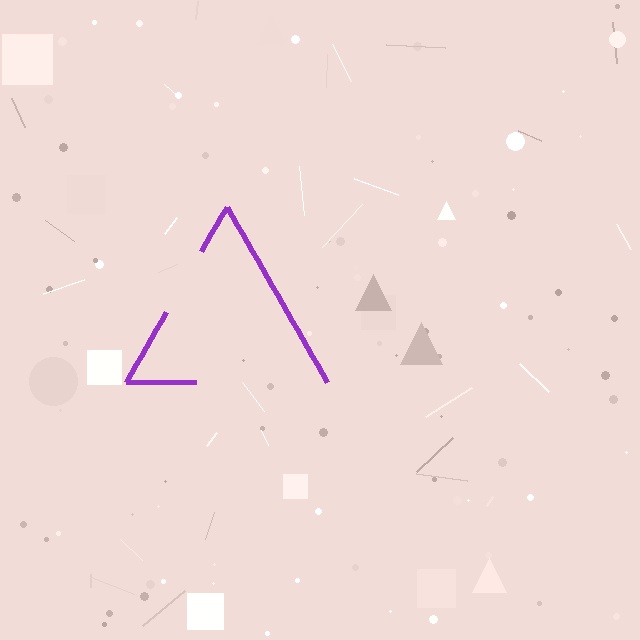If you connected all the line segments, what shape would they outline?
They would outline a triangle.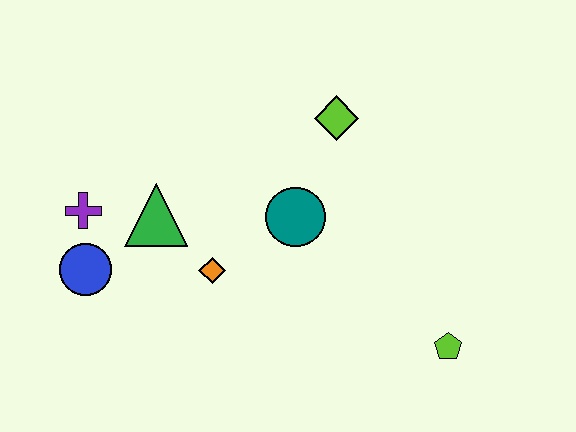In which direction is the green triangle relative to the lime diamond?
The green triangle is to the left of the lime diamond.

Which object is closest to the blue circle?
The purple cross is closest to the blue circle.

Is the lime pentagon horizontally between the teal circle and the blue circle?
No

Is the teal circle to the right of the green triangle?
Yes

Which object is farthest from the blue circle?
The lime pentagon is farthest from the blue circle.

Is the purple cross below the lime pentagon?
No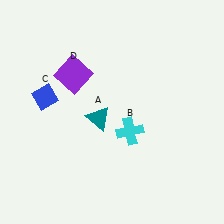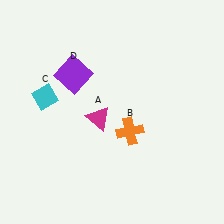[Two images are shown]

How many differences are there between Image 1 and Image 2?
There are 3 differences between the two images.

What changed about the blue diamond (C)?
In Image 1, C is blue. In Image 2, it changed to cyan.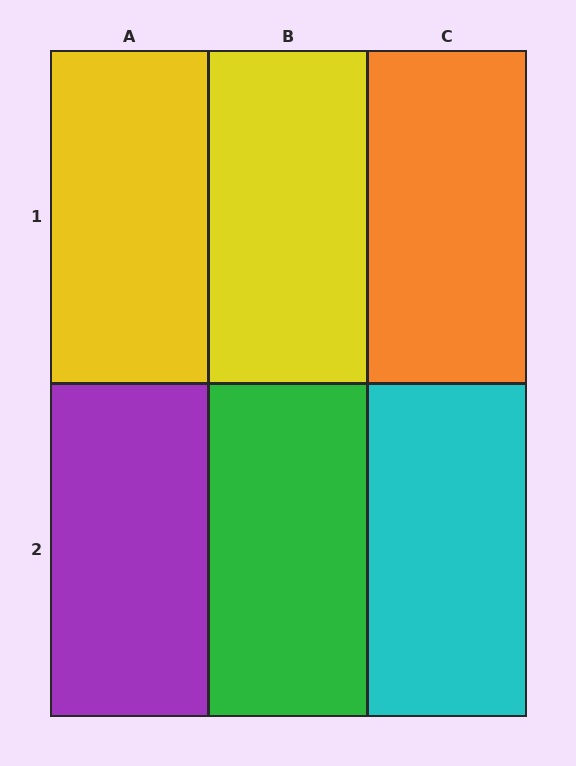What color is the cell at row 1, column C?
Orange.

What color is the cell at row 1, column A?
Yellow.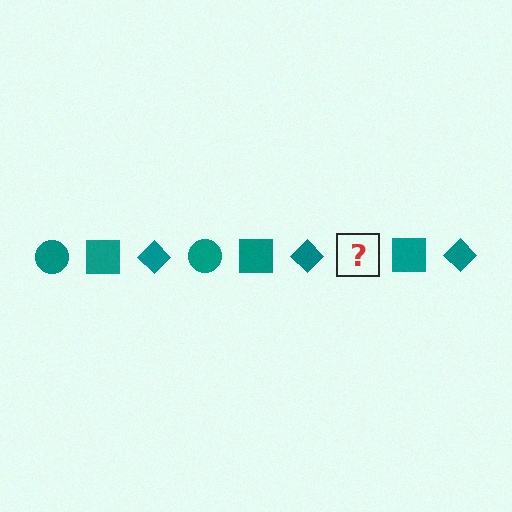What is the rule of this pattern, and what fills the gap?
The rule is that the pattern cycles through circle, square, diamond shapes in teal. The gap should be filled with a teal circle.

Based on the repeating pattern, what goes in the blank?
The blank should be a teal circle.